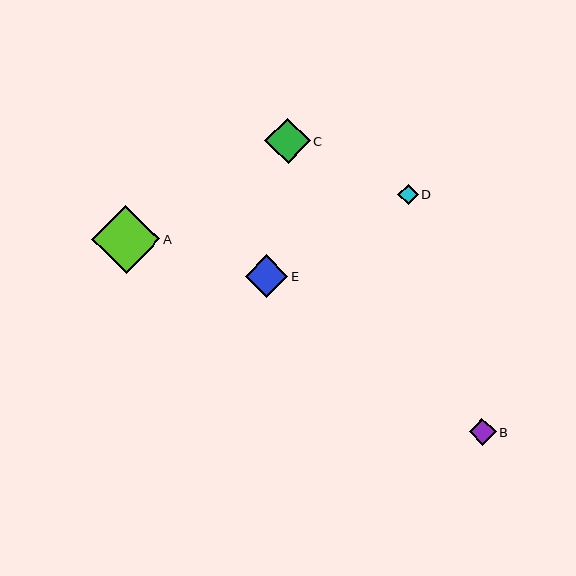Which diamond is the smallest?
Diamond D is the smallest with a size of approximately 21 pixels.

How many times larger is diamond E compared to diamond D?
Diamond E is approximately 2.1 times the size of diamond D.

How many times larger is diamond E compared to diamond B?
Diamond E is approximately 1.6 times the size of diamond B.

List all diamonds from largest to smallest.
From largest to smallest: A, C, E, B, D.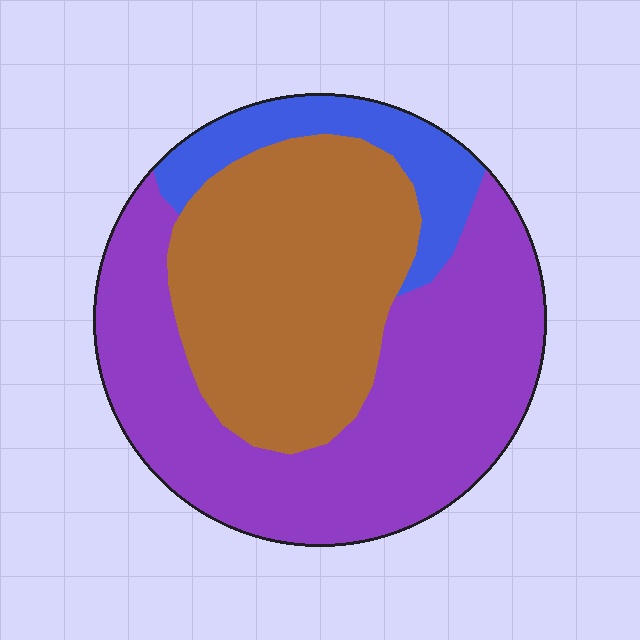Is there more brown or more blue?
Brown.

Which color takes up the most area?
Purple, at roughly 50%.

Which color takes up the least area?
Blue, at roughly 15%.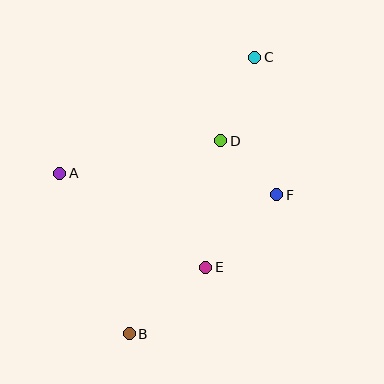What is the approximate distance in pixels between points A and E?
The distance between A and E is approximately 173 pixels.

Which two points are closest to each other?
Points D and F are closest to each other.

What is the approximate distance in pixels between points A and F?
The distance between A and F is approximately 218 pixels.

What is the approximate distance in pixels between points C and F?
The distance between C and F is approximately 139 pixels.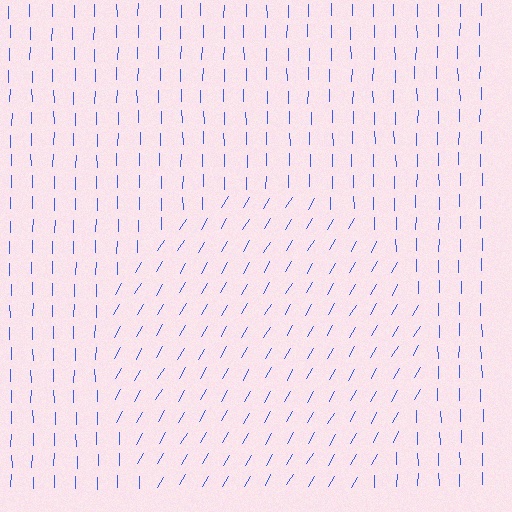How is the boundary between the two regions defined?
The boundary is defined purely by a change in line orientation (approximately 31 degrees difference). All lines are the same color and thickness.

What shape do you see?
I see a circle.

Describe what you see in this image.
The image is filled with small blue line segments. A circle region in the image has lines oriented differently from the surrounding lines, creating a visible texture boundary.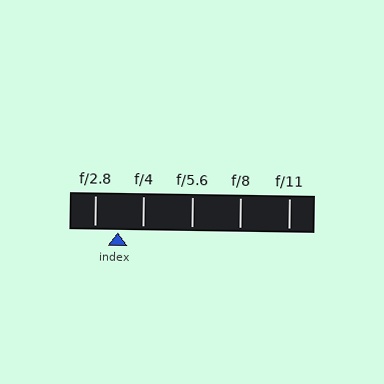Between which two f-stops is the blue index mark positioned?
The index mark is between f/2.8 and f/4.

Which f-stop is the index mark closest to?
The index mark is closest to f/2.8.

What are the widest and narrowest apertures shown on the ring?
The widest aperture shown is f/2.8 and the narrowest is f/11.